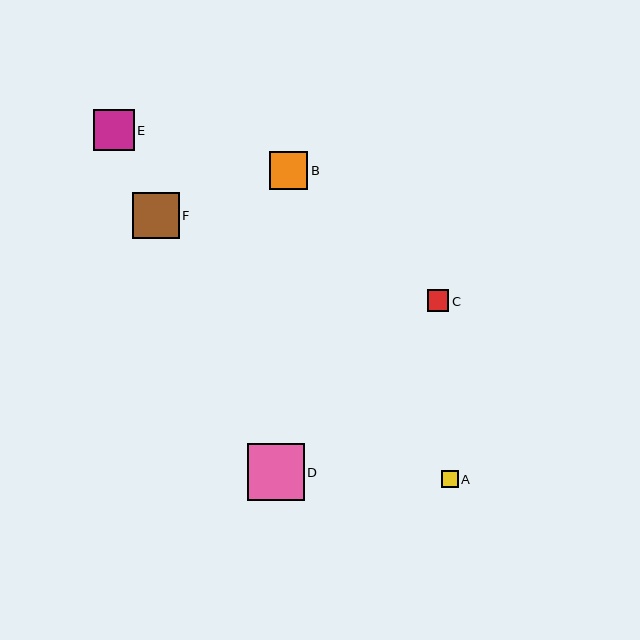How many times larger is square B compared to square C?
Square B is approximately 1.7 times the size of square C.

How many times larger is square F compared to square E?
Square F is approximately 1.1 times the size of square E.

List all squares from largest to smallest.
From largest to smallest: D, F, E, B, C, A.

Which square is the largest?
Square D is the largest with a size of approximately 57 pixels.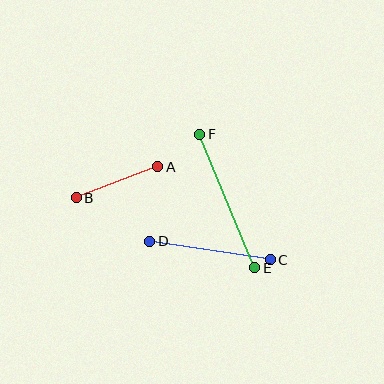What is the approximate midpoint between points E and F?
The midpoint is at approximately (227, 201) pixels.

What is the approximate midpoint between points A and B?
The midpoint is at approximately (117, 182) pixels.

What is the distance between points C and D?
The distance is approximately 122 pixels.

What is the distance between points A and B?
The distance is approximately 87 pixels.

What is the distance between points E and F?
The distance is approximately 144 pixels.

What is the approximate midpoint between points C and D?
The midpoint is at approximately (210, 251) pixels.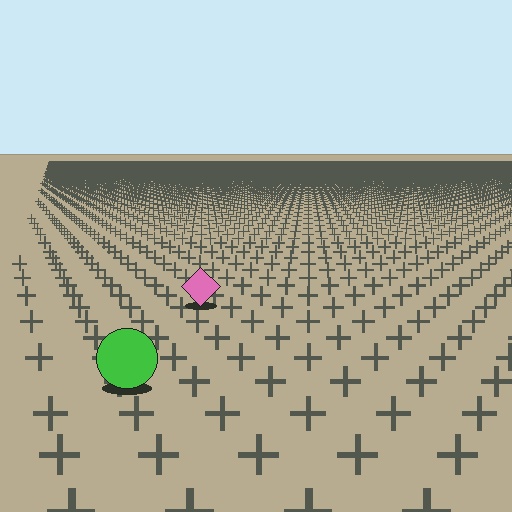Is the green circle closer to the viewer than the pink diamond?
Yes. The green circle is closer — you can tell from the texture gradient: the ground texture is coarser near it.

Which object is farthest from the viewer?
The pink diamond is farthest from the viewer. It appears smaller and the ground texture around it is denser.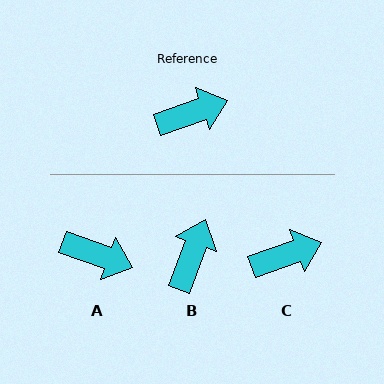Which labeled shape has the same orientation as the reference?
C.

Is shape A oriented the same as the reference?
No, it is off by about 39 degrees.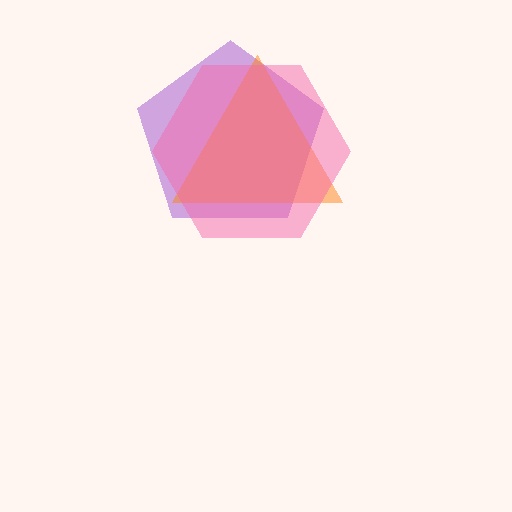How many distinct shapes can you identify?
There are 3 distinct shapes: a purple pentagon, an orange triangle, a pink hexagon.